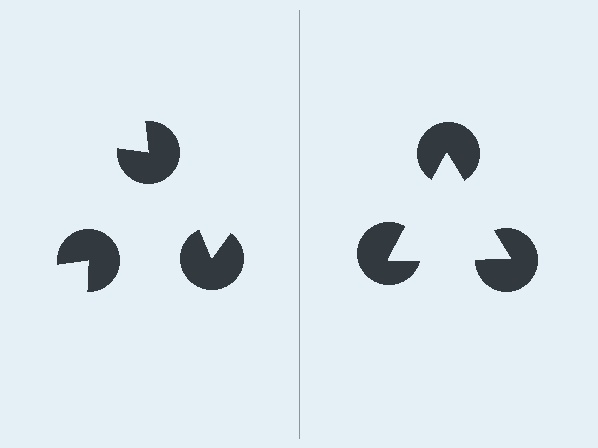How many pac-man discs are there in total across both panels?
6 — 3 on each side.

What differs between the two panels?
The pac-man discs are positioned identically on both sides; only the wedge orientations differ. On the right they align to a triangle; on the left they are misaligned.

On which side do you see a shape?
An illusory triangle appears on the right side. On the left side the wedge cuts are rotated, so no coherent shape forms.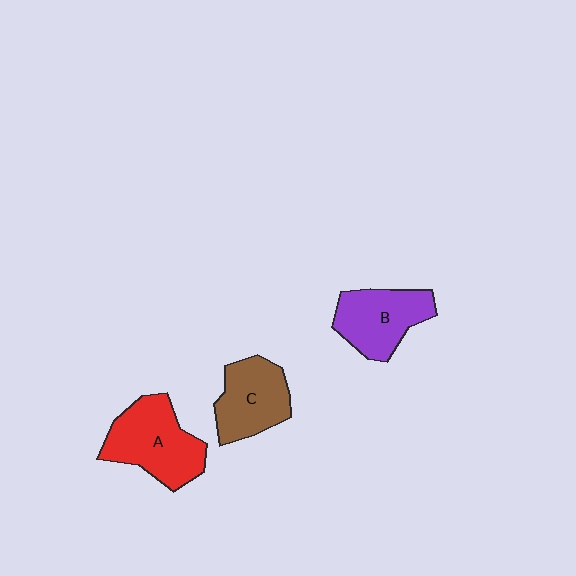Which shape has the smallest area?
Shape C (brown).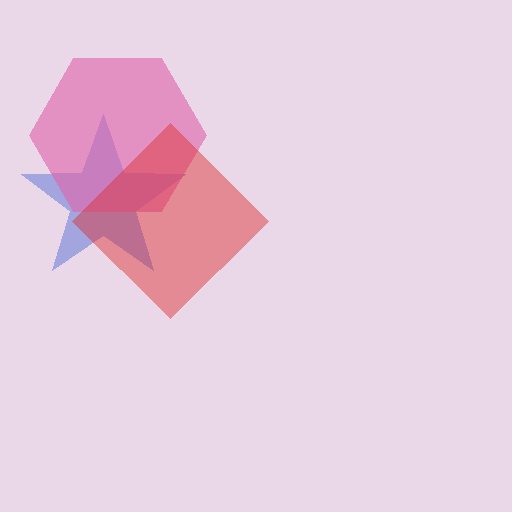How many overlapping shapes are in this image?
There are 3 overlapping shapes in the image.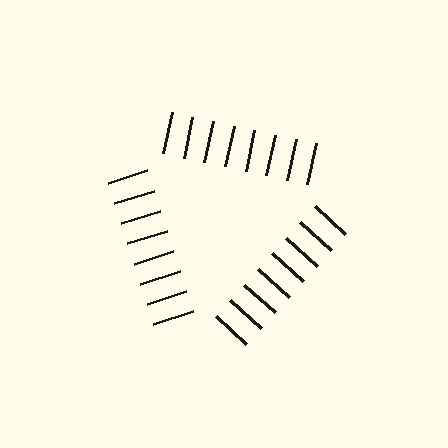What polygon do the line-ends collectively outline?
An illusory triangle — the line segments terminate on its edges but no continuous stroke is drawn.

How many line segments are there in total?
24 — 8 along each of the 3 edges.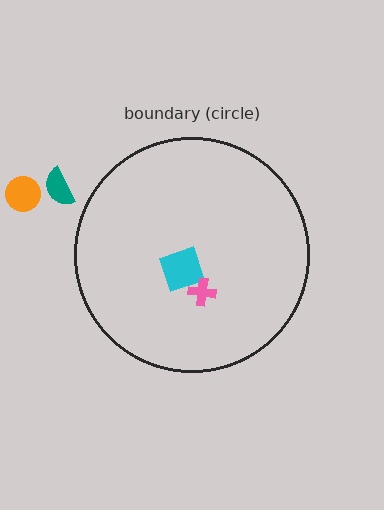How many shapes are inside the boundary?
2 inside, 2 outside.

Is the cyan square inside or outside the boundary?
Inside.